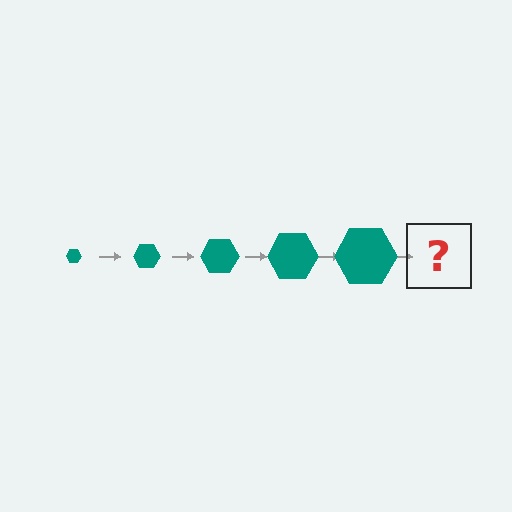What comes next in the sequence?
The next element should be a teal hexagon, larger than the previous one.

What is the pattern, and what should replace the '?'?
The pattern is that the hexagon gets progressively larger each step. The '?' should be a teal hexagon, larger than the previous one.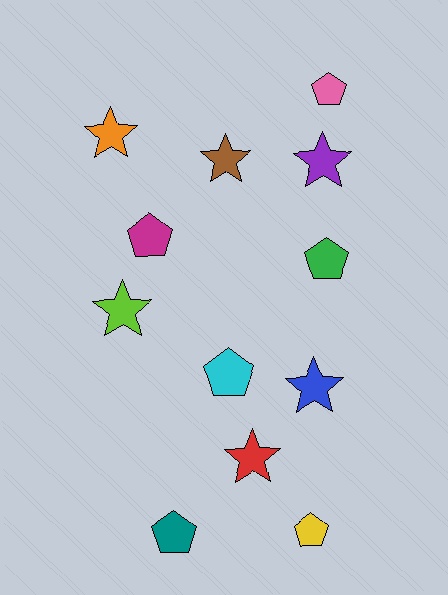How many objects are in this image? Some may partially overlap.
There are 12 objects.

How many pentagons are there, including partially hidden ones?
There are 6 pentagons.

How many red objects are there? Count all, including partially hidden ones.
There is 1 red object.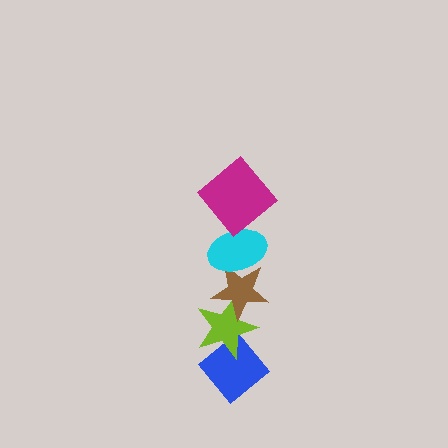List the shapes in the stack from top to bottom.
From top to bottom: the magenta diamond, the cyan ellipse, the brown star, the lime star, the blue diamond.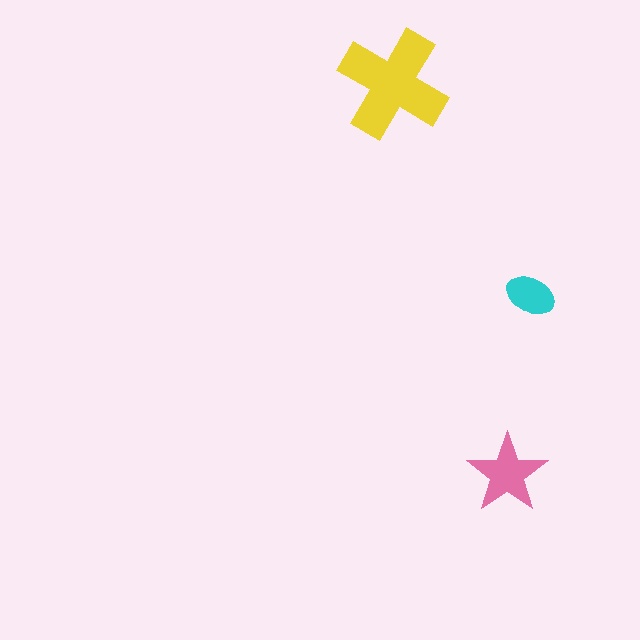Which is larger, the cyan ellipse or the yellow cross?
The yellow cross.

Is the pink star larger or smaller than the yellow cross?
Smaller.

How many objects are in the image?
There are 3 objects in the image.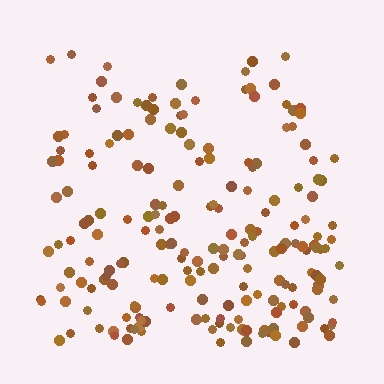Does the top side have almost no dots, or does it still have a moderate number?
Still a moderate number, just noticeably fewer than the bottom.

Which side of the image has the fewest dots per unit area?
The top.